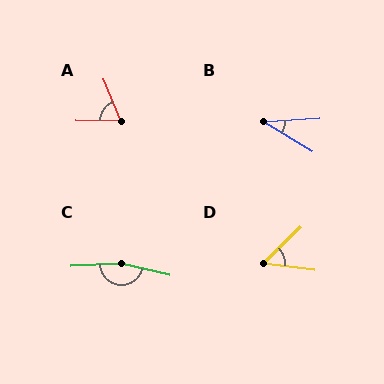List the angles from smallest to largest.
B (35°), D (52°), A (66°), C (164°).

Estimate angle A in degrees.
Approximately 66 degrees.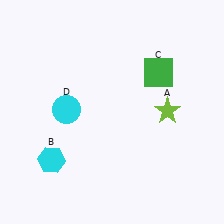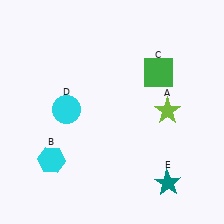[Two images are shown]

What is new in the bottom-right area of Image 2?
A teal star (E) was added in the bottom-right area of Image 2.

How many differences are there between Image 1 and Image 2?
There is 1 difference between the two images.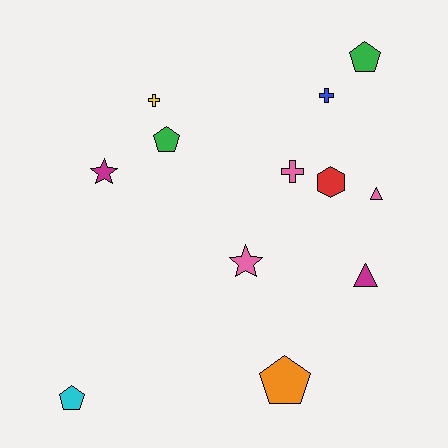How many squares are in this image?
There are no squares.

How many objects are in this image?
There are 12 objects.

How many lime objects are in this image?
There are no lime objects.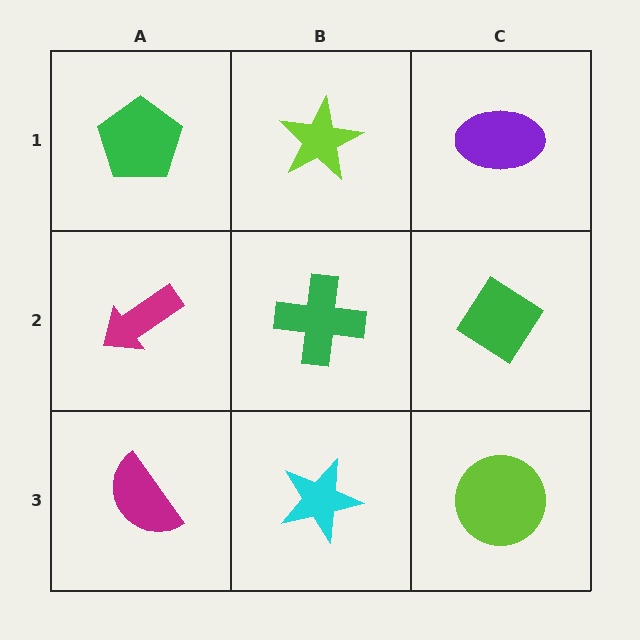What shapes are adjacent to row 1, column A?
A magenta arrow (row 2, column A), a lime star (row 1, column B).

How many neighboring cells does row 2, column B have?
4.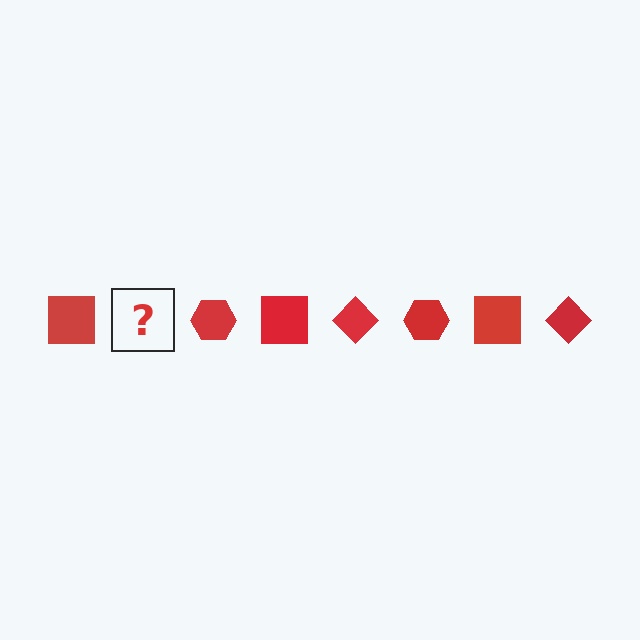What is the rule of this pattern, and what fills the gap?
The rule is that the pattern cycles through square, diamond, hexagon shapes in red. The gap should be filled with a red diamond.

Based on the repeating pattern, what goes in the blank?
The blank should be a red diamond.